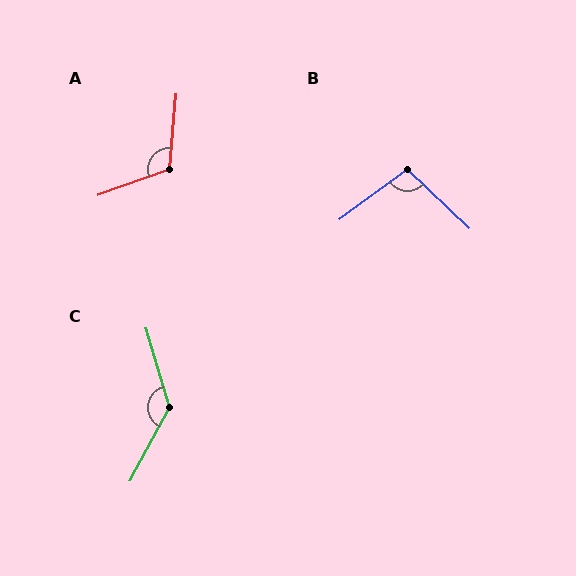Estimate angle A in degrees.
Approximately 114 degrees.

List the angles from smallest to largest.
B (100°), A (114°), C (135°).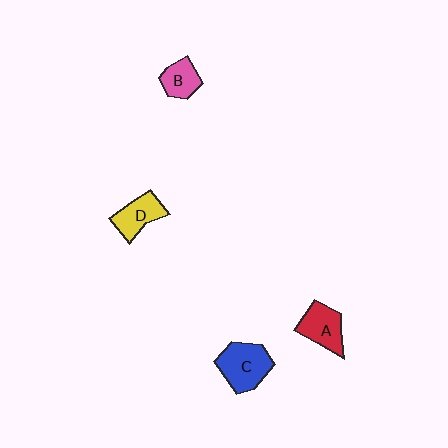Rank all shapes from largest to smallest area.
From largest to smallest: C (blue), A (red), D (yellow), B (pink).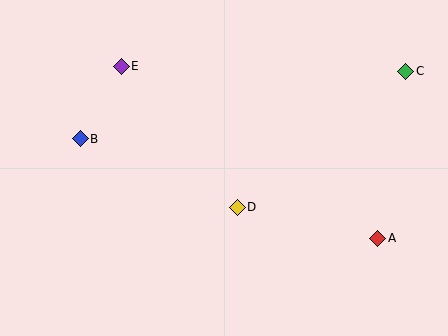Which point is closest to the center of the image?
Point D at (237, 207) is closest to the center.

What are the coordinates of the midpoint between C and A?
The midpoint between C and A is at (392, 155).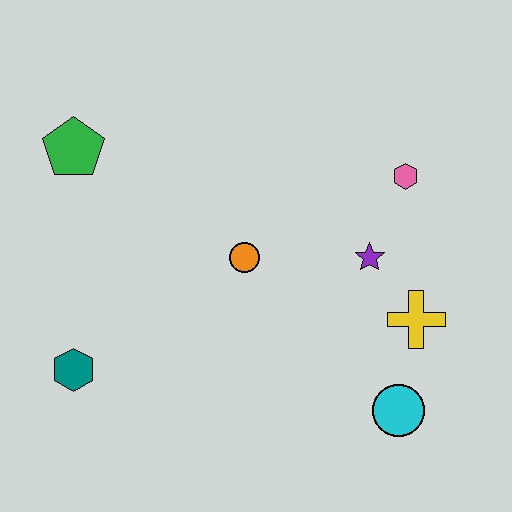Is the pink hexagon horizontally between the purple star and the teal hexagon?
No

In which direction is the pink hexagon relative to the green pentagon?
The pink hexagon is to the right of the green pentagon.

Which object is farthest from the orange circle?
The cyan circle is farthest from the orange circle.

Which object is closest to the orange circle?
The purple star is closest to the orange circle.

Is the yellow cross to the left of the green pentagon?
No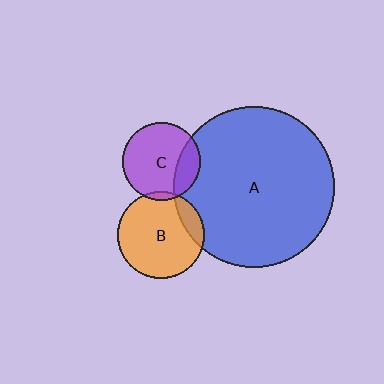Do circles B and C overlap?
Yes.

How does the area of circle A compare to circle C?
Approximately 4.2 times.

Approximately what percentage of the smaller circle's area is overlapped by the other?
Approximately 5%.